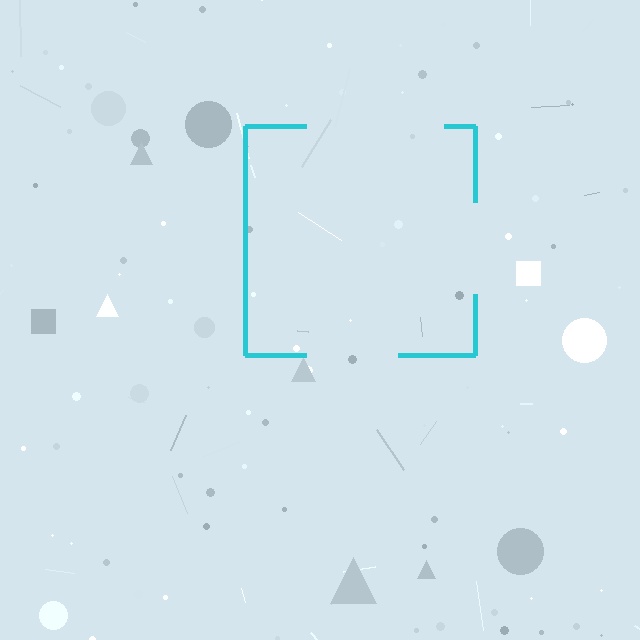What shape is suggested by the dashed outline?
The dashed outline suggests a square.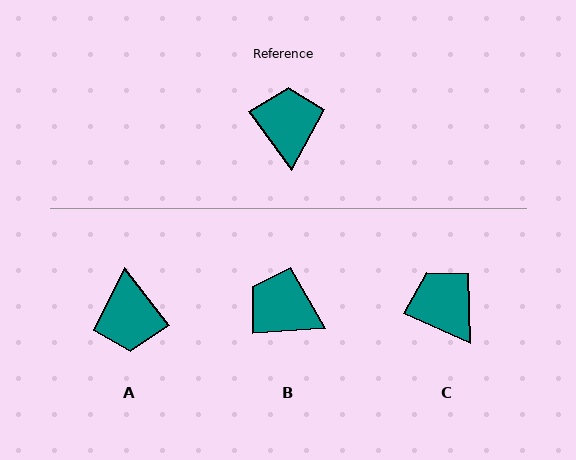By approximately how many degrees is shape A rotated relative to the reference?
Approximately 178 degrees clockwise.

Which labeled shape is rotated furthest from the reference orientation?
A, about 178 degrees away.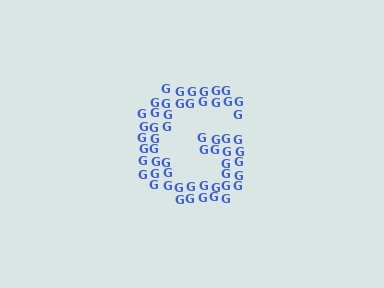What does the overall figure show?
The overall figure shows the letter G.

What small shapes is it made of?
It is made of small letter G's.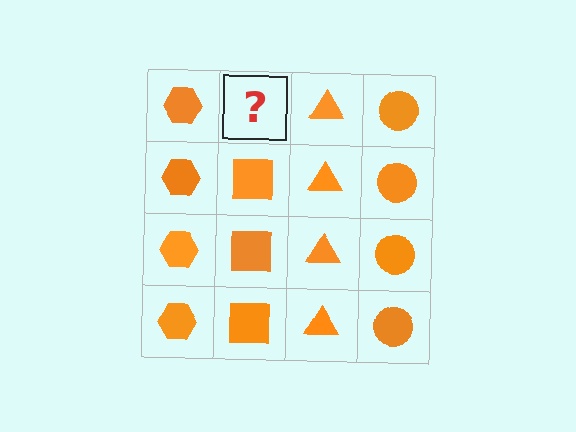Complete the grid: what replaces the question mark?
The question mark should be replaced with an orange square.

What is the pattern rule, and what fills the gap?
The rule is that each column has a consistent shape. The gap should be filled with an orange square.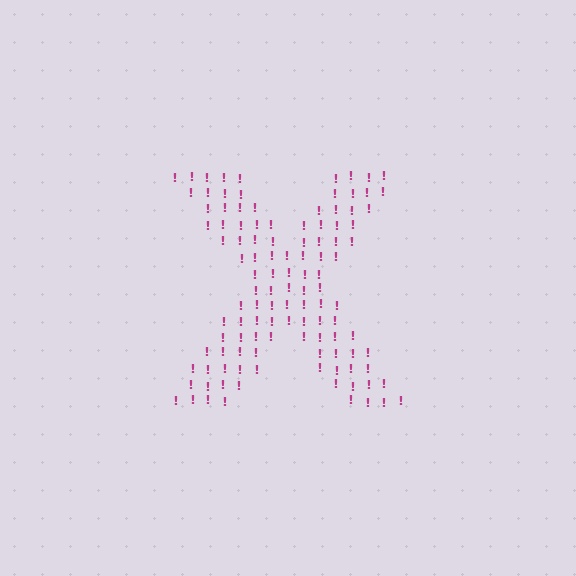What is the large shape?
The large shape is the letter X.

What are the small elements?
The small elements are exclamation marks.